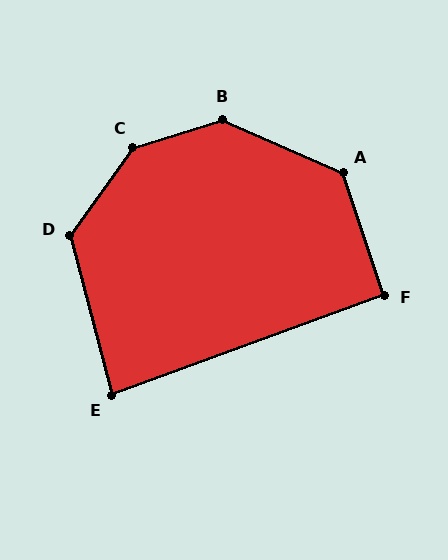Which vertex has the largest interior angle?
C, at approximately 143 degrees.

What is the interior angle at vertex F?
Approximately 92 degrees (approximately right).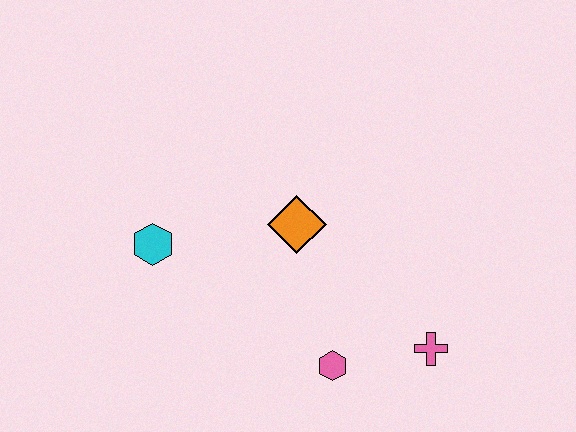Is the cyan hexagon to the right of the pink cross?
No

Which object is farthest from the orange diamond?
The pink cross is farthest from the orange diamond.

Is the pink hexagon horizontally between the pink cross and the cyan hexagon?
Yes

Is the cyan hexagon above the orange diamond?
No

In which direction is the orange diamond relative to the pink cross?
The orange diamond is to the left of the pink cross.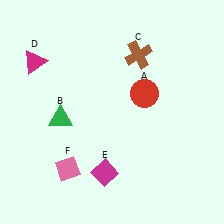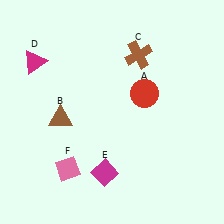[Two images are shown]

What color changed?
The triangle (B) changed from green in Image 1 to brown in Image 2.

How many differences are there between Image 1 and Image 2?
There is 1 difference between the two images.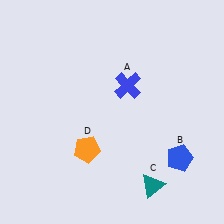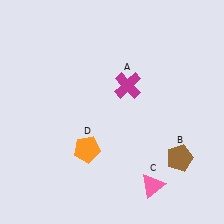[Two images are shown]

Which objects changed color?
A changed from blue to magenta. B changed from blue to brown. C changed from teal to pink.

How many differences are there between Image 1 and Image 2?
There are 3 differences between the two images.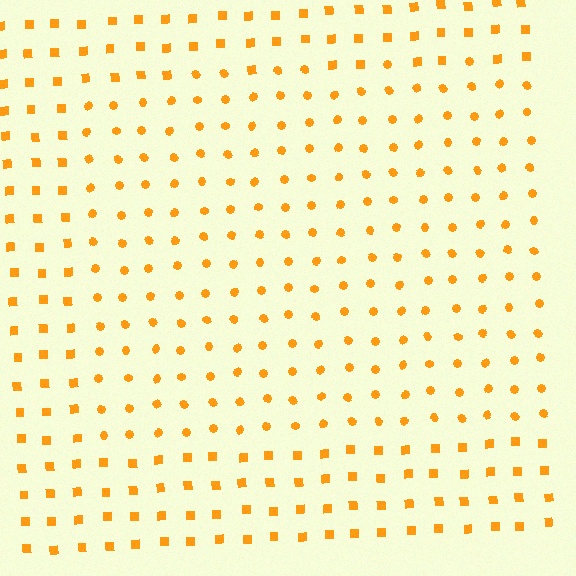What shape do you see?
I see a rectangle.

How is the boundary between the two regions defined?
The boundary is defined by a change in element shape: circles inside vs. squares outside. All elements share the same color and spacing.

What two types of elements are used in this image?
The image uses circles inside the rectangle region and squares outside it.